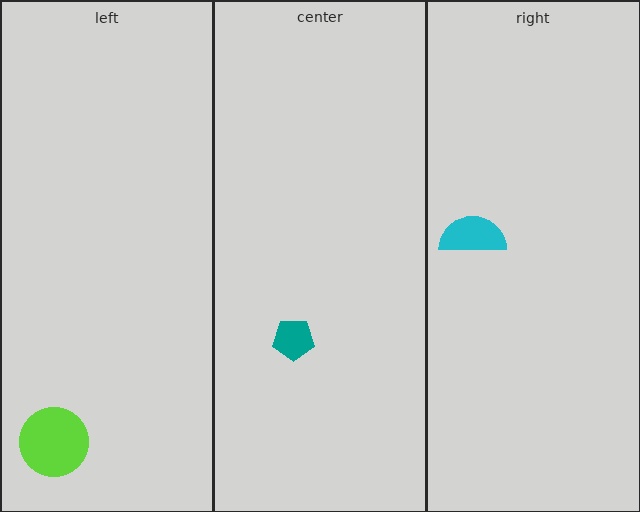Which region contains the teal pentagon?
The center region.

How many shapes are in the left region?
1.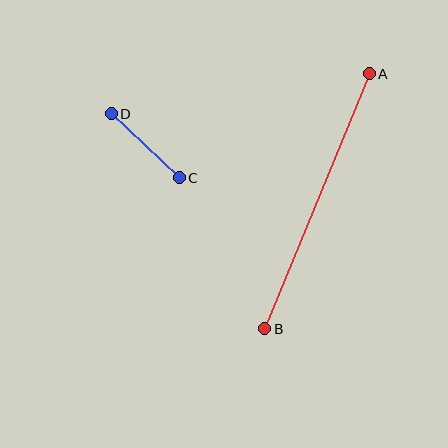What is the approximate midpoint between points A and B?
The midpoint is at approximately (317, 201) pixels.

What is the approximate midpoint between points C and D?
The midpoint is at approximately (145, 146) pixels.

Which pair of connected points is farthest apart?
Points A and B are farthest apart.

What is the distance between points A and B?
The distance is approximately 276 pixels.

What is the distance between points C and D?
The distance is approximately 94 pixels.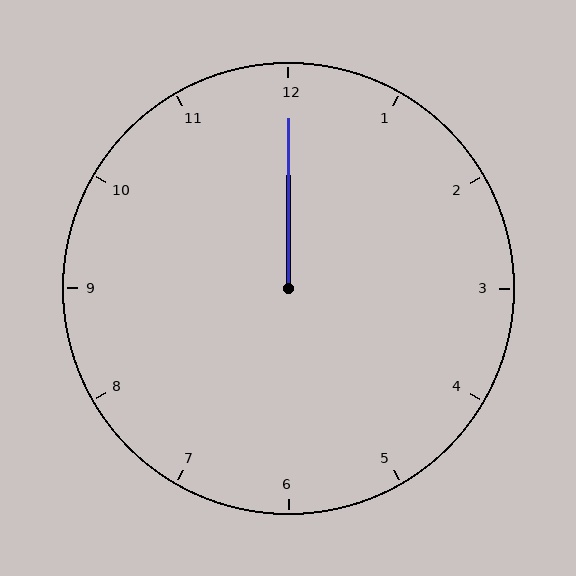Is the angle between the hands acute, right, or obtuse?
It is acute.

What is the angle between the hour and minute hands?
Approximately 0 degrees.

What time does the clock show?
12:00.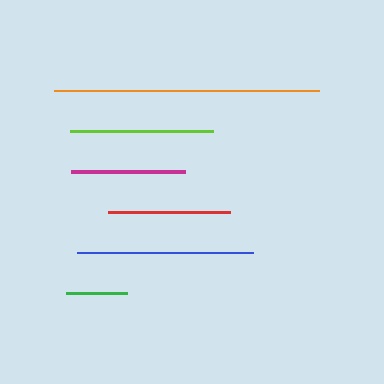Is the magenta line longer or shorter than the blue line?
The blue line is longer than the magenta line.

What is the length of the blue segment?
The blue segment is approximately 176 pixels long.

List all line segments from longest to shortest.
From longest to shortest: orange, blue, lime, red, magenta, green.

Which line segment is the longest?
The orange line is the longest at approximately 265 pixels.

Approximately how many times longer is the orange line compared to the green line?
The orange line is approximately 4.4 times the length of the green line.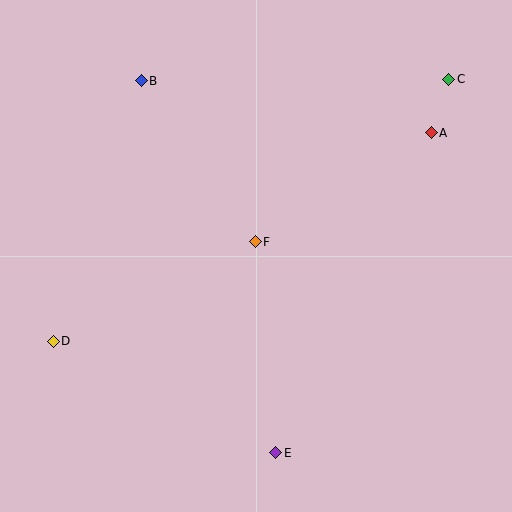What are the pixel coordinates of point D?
Point D is at (53, 341).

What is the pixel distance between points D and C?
The distance between D and C is 474 pixels.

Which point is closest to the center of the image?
Point F at (255, 242) is closest to the center.